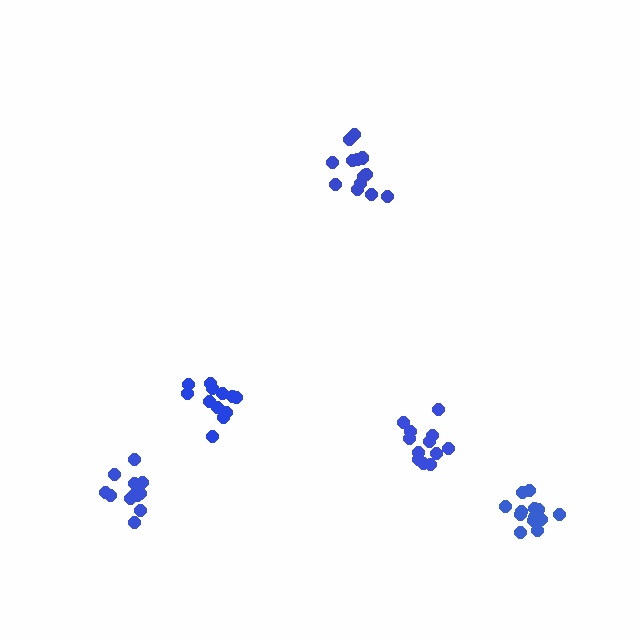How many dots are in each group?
Group 1: 14 dots, Group 2: 12 dots, Group 3: 12 dots, Group 4: 14 dots, Group 5: 12 dots (64 total).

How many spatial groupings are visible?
There are 5 spatial groupings.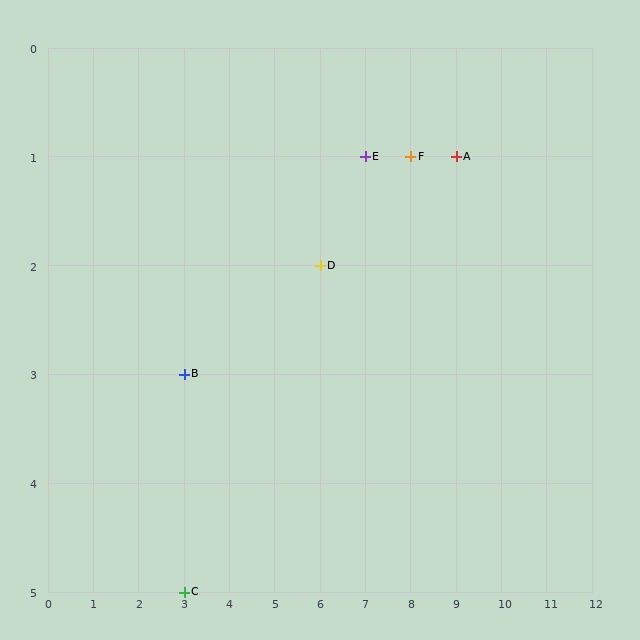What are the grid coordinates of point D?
Point D is at grid coordinates (6, 2).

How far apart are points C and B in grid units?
Points C and B are 2 rows apart.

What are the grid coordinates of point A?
Point A is at grid coordinates (9, 1).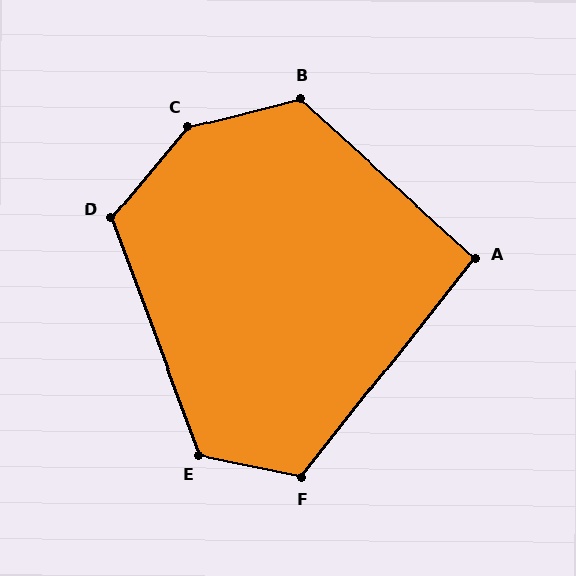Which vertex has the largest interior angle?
C, at approximately 144 degrees.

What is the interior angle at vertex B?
Approximately 123 degrees (obtuse).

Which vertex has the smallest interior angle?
A, at approximately 94 degrees.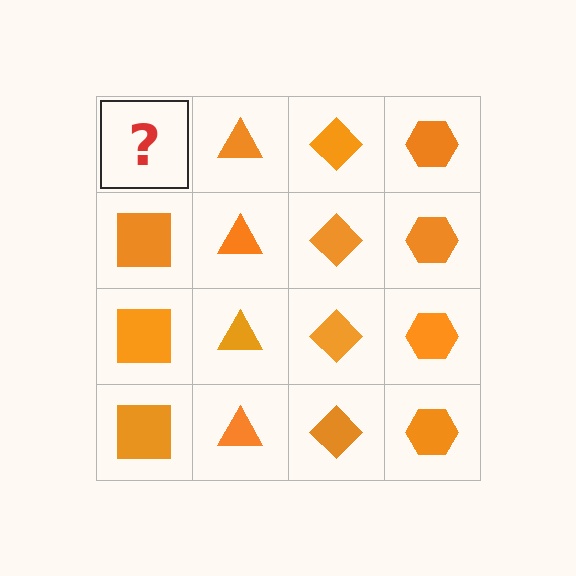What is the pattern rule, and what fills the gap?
The rule is that each column has a consistent shape. The gap should be filled with an orange square.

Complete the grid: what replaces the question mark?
The question mark should be replaced with an orange square.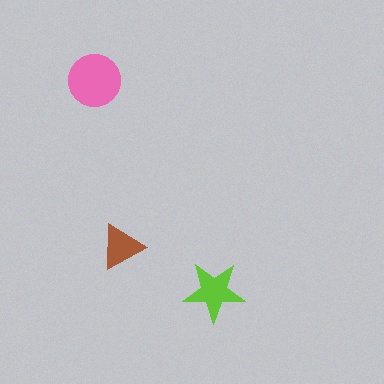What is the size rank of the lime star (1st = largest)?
2nd.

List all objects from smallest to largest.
The brown triangle, the lime star, the pink circle.